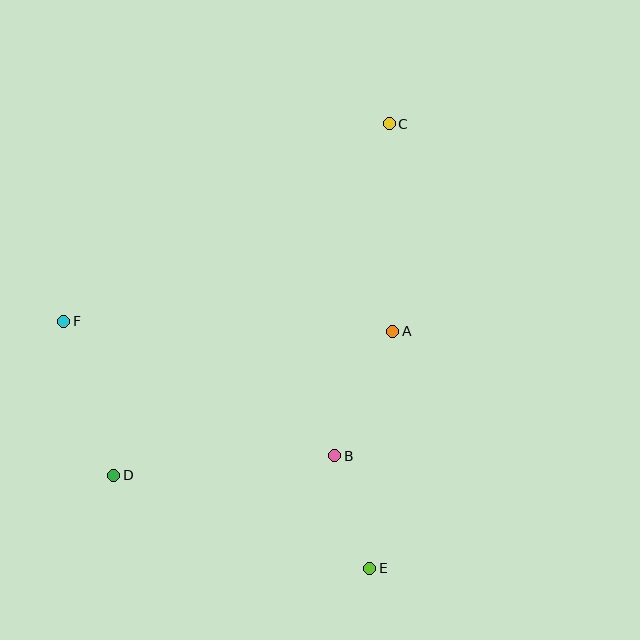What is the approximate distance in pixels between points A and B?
The distance between A and B is approximately 137 pixels.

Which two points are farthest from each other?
Points C and D are farthest from each other.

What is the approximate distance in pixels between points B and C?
The distance between B and C is approximately 336 pixels.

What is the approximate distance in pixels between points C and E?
The distance between C and E is approximately 445 pixels.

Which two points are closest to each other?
Points B and E are closest to each other.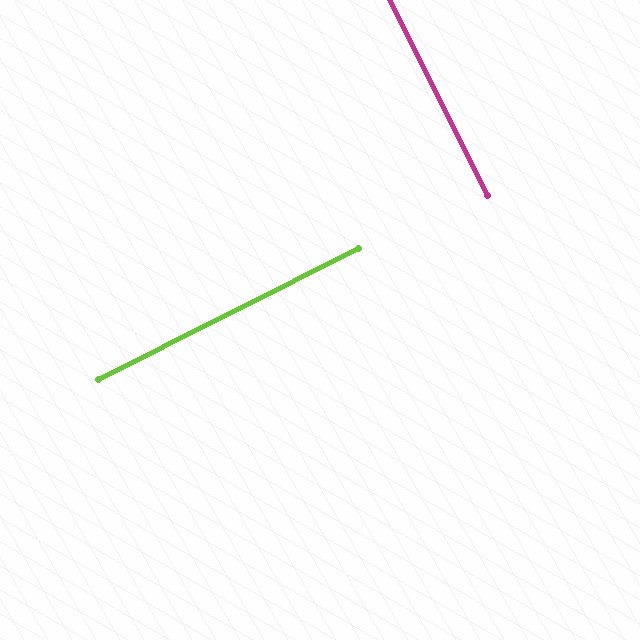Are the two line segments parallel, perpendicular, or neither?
Perpendicular — they meet at approximately 90°.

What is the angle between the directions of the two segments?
Approximately 90 degrees.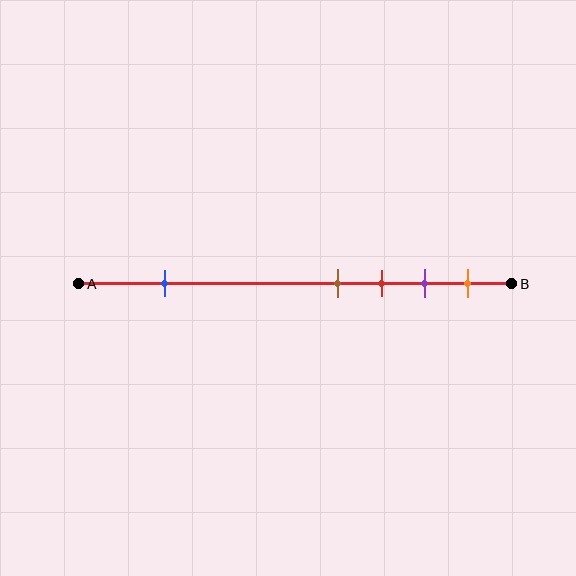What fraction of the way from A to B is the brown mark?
The brown mark is approximately 60% (0.6) of the way from A to B.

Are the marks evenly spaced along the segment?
No, the marks are not evenly spaced.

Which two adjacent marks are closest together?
The brown and red marks are the closest adjacent pair.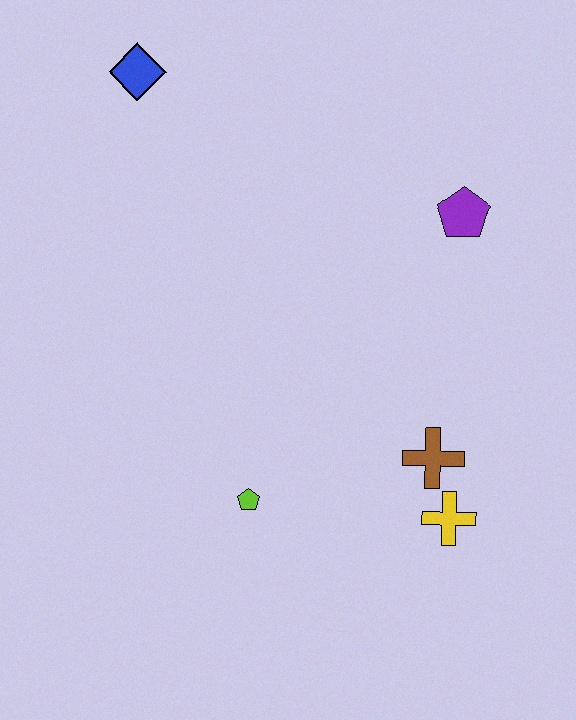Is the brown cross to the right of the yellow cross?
No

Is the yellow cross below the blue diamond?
Yes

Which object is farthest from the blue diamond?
The yellow cross is farthest from the blue diamond.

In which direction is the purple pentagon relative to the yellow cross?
The purple pentagon is above the yellow cross.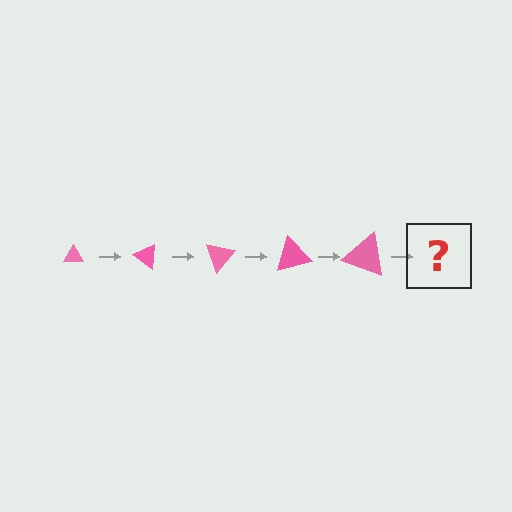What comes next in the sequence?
The next element should be a triangle, larger than the previous one and rotated 175 degrees from the start.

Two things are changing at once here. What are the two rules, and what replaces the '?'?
The two rules are that the triangle grows larger each step and it rotates 35 degrees each step. The '?' should be a triangle, larger than the previous one and rotated 175 degrees from the start.